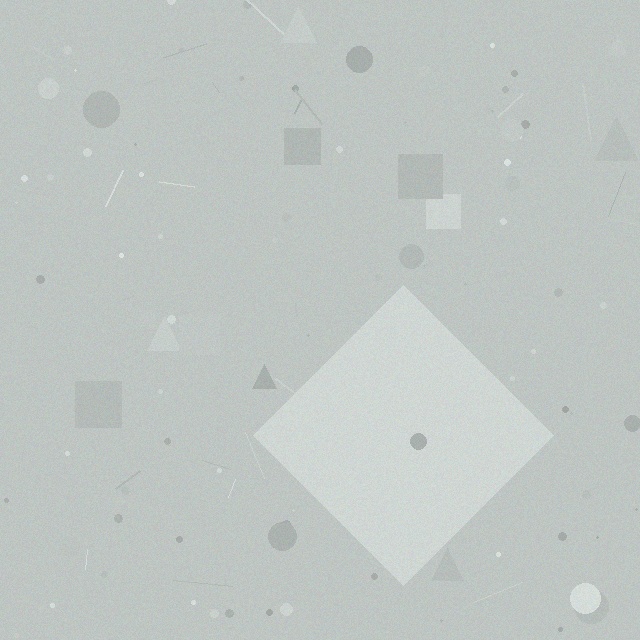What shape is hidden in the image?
A diamond is hidden in the image.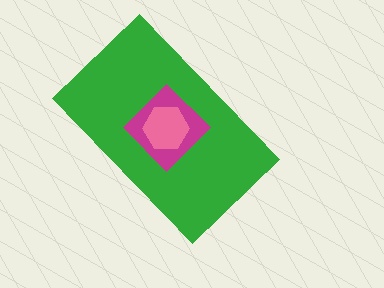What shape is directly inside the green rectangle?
The magenta diamond.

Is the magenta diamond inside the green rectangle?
Yes.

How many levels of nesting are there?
3.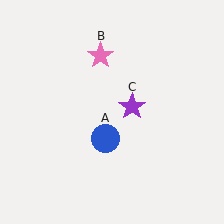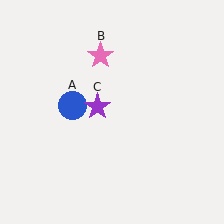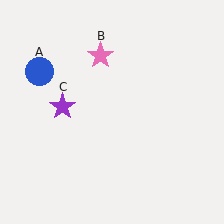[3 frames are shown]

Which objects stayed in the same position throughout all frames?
Pink star (object B) remained stationary.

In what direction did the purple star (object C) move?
The purple star (object C) moved left.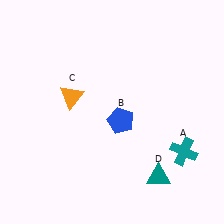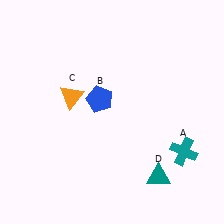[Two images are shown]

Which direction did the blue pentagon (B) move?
The blue pentagon (B) moved up.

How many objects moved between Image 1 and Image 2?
1 object moved between the two images.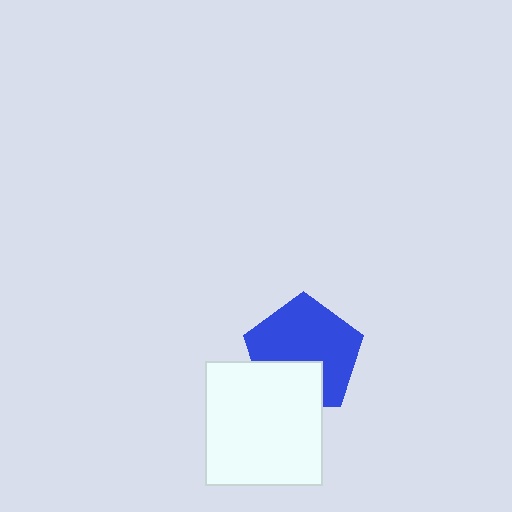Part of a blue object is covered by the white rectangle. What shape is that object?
It is a pentagon.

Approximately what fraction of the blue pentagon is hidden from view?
Roughly 31% of the blue pentagon is hidden behind the white rectangle.